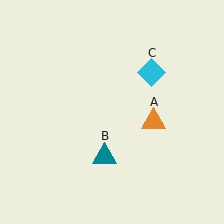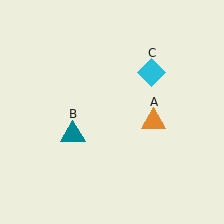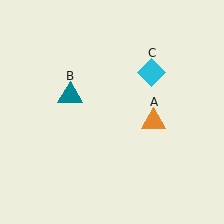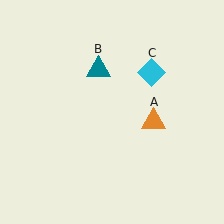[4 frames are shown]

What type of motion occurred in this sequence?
The teal triangle (object B) rotated clockwise around the center of the scene.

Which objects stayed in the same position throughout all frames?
Orange triangle (object A) and cyan diamond (object C) remained stationary.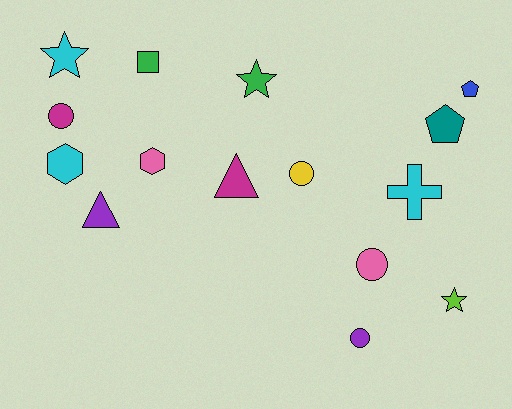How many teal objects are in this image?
There is 1 teal object.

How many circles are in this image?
There are 4 circles.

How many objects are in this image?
There are 15 objects.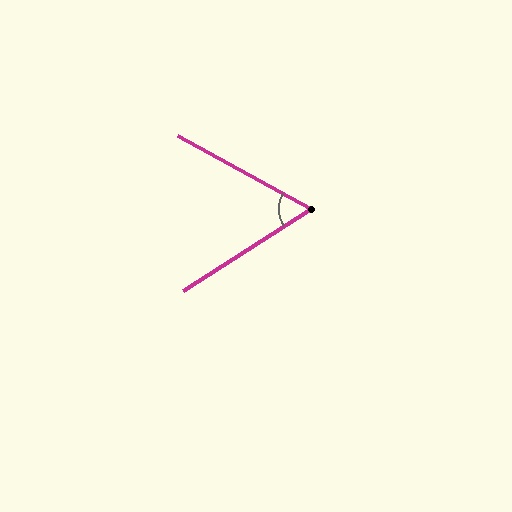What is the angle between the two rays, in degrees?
Approximately 61 degrees.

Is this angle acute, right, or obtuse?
It is acute.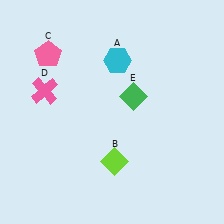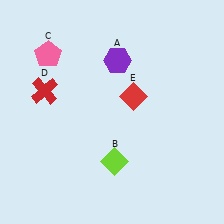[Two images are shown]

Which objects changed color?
A changed from cyan to purple. D changed from pink to red. E changed from green to red.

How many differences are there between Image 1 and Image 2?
There are 3 differences between the two images.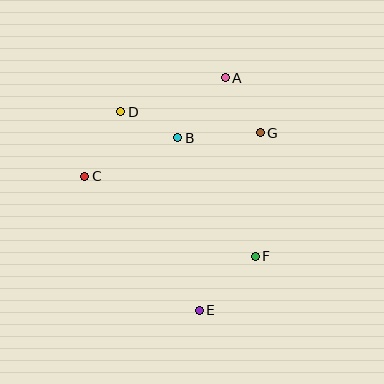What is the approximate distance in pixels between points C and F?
The distance between C and F is approximately 188 pixels.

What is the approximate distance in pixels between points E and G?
The distance between E and G is approximately 188 pixels.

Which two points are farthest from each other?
Points A and E are farthest from each other.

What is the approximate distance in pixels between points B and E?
The distance between B and E is approximately 174 pixels.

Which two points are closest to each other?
Points B and D are closest to each other.